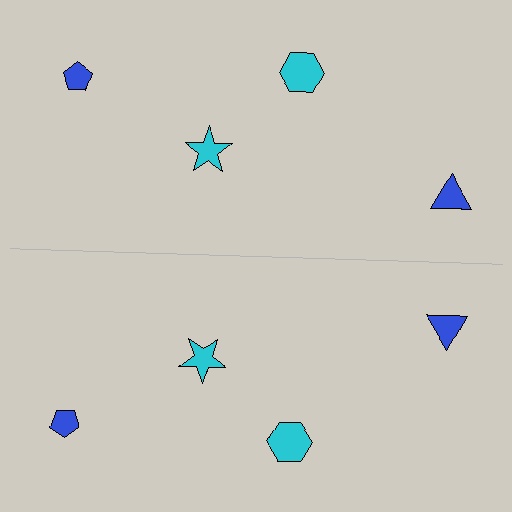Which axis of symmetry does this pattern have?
The pattern has a horizontal axis of symmetry running through the center of the image.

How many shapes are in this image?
There are 8 shapes in this image.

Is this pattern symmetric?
Yes, this pattern has bilateral (reflection) symmetry.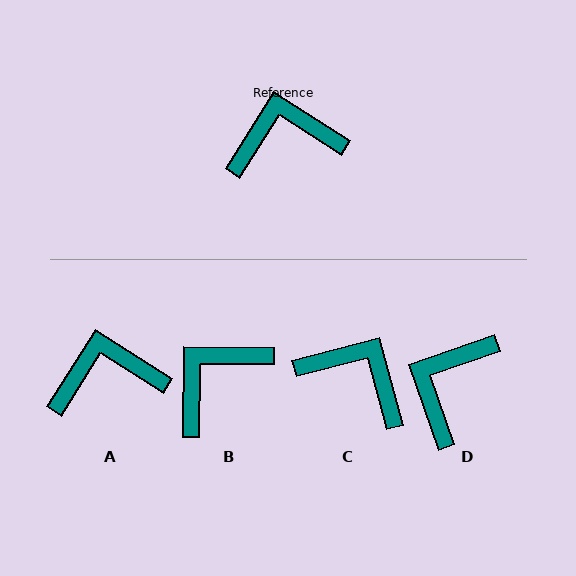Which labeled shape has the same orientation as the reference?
A.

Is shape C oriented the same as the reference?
No, it is off by about 43 degrees.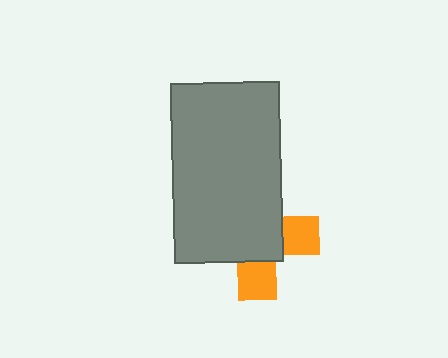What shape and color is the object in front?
The object in front is a gray rectangle.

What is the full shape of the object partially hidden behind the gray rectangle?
The partially hidden object is an orange cross.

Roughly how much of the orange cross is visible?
A small part of it is visible (roughly 34%).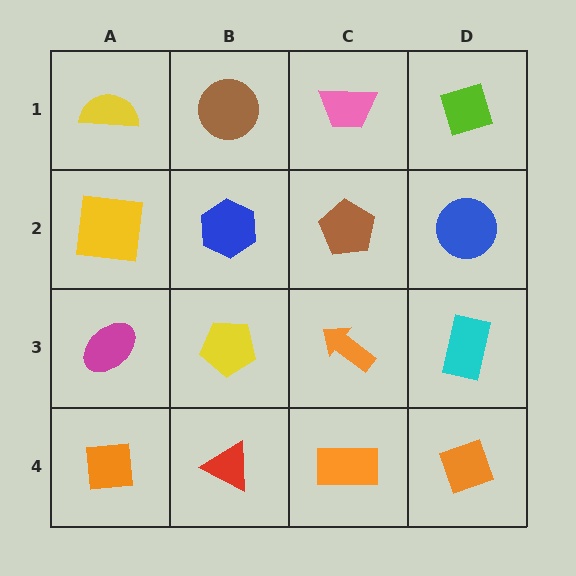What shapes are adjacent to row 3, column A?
A yellow square (row 2, column A), an orange square (row 4, column A), a yellow pentagon (row 3, column B).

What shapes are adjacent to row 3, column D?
A blue circle (row 2, column D), an orange diamond (row 4, column D), an orange arrow (row 3, column C).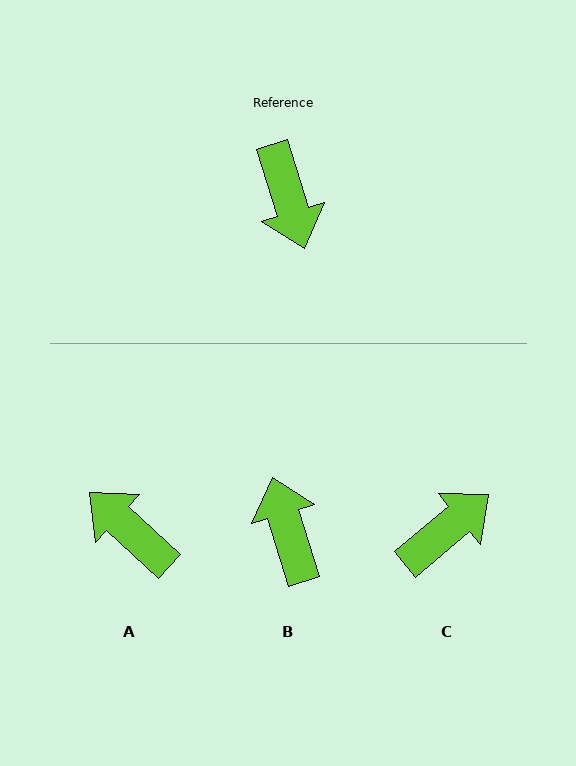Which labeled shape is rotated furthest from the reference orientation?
B, about 180 degrees away.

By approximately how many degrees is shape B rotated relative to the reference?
Approximately 180 degrees counter-clockwise.